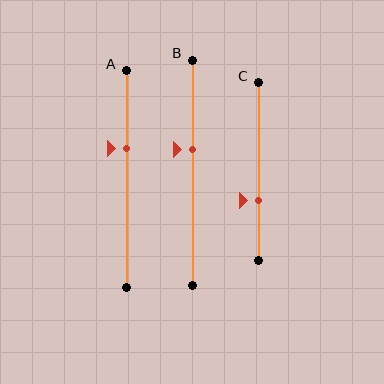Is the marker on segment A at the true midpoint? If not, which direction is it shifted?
No, the marker on segment A is shifted upward by about 14% of the segment length.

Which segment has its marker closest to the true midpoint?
Segment B has its marker closest to the true midpoint.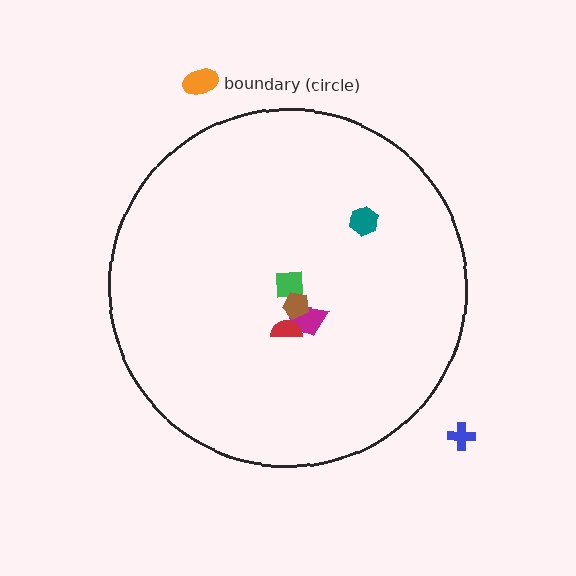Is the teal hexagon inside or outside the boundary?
Inside.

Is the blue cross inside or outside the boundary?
Outside.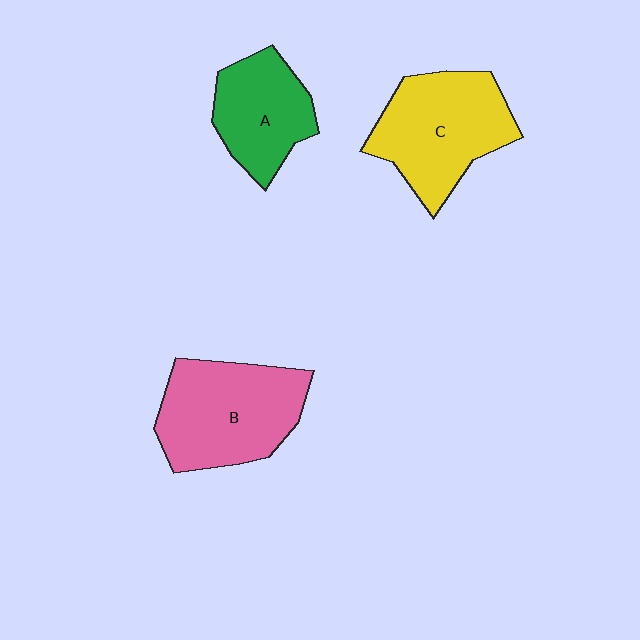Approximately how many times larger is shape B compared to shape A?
Approximately 1.4 times.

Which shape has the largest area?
Shape B (pink).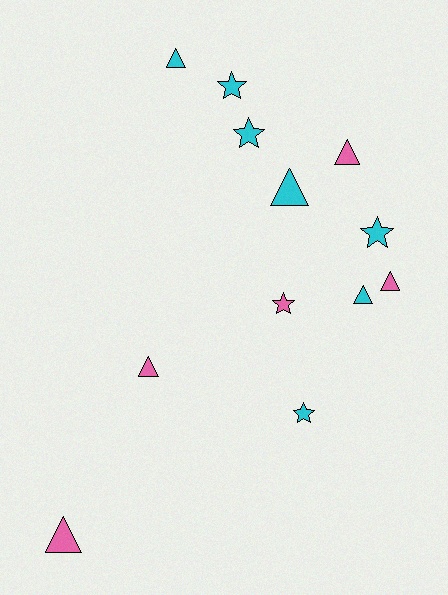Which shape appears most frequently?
Triangle, with 7 objects.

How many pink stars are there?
There is 1 pink star.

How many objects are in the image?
There are 12 objects.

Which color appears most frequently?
Cyan, with 7 objects.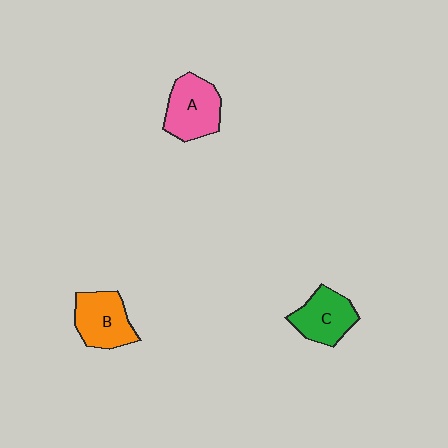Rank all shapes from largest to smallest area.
From largest to smallest: A (pink), B (orange), C (green).